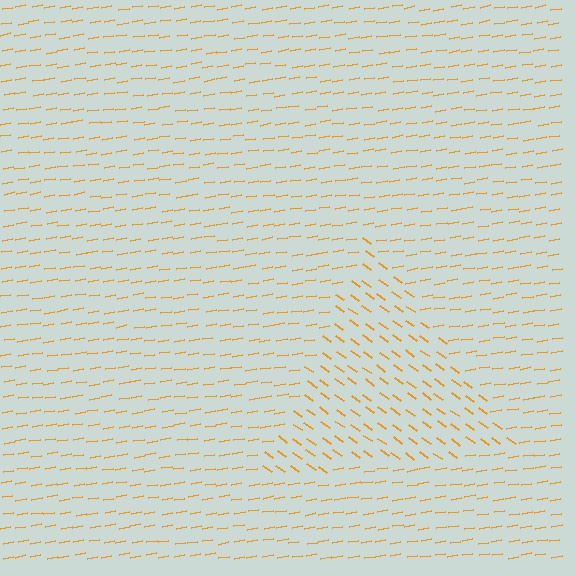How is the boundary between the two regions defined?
The boundary is defined purely by a change in line orientation (approximately 45 degrees difference). All lines are the same color and thickness.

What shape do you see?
I see a triangle.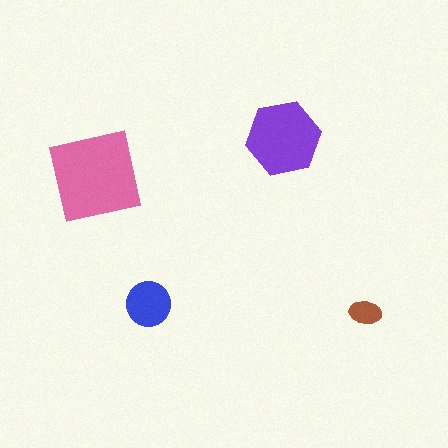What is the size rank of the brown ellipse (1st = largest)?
4th.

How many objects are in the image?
There are 4 objects in the image.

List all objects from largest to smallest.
The pink square, the purple hexagon, the blue circle, the brown ellipse.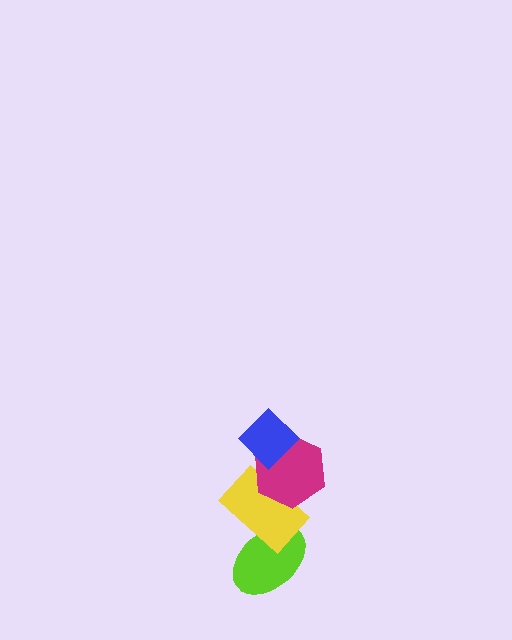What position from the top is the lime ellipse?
The lime ellipse is 4th from the top.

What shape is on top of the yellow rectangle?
The magenta hexagon is on top of the yellow rectangle.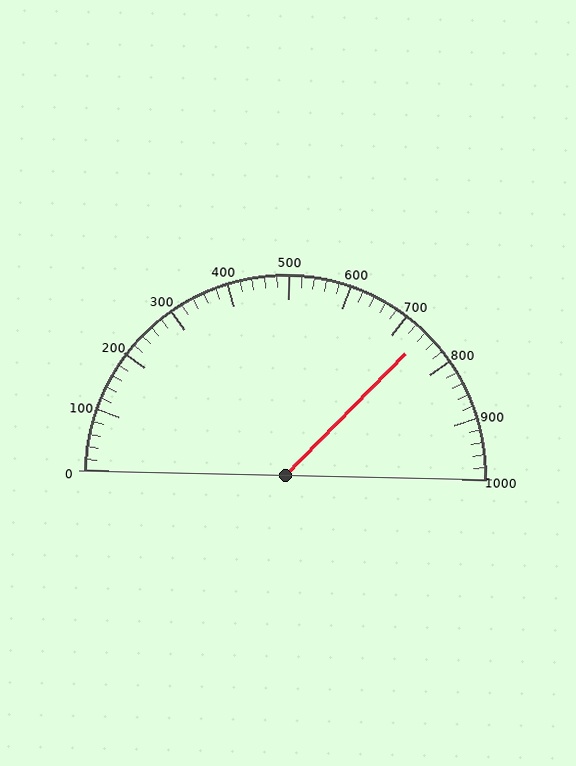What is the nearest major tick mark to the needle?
The nearest major tick mark is 700.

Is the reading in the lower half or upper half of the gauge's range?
The reading is in the upper half of the range (0 to 1000).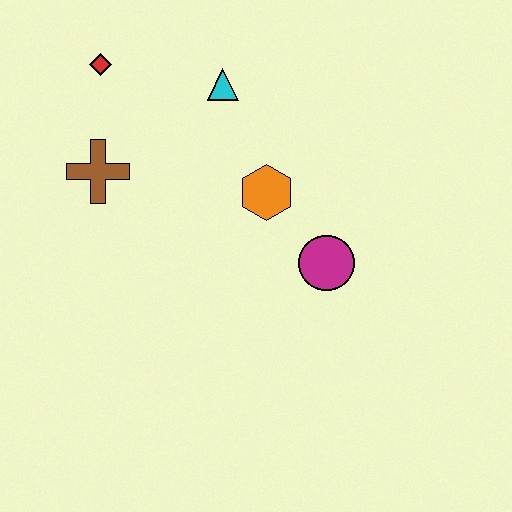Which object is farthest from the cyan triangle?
The magenta circle is farthest from the cyan triangle.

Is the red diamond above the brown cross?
Yes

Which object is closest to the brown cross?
The red diamond is closest to the brown cross.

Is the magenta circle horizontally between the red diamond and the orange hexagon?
No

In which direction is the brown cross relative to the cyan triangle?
The brown cross is to the left of the cyan triangle.